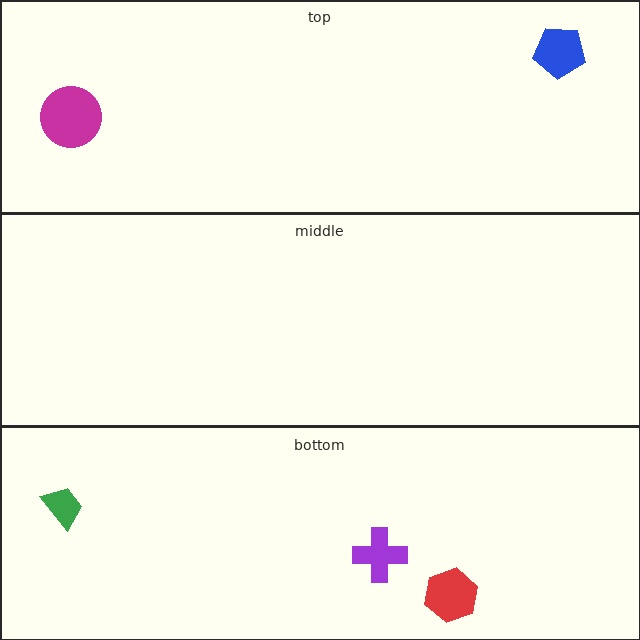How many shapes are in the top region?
2.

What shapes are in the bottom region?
The red hexagon, the purple cross, the green trapezoid.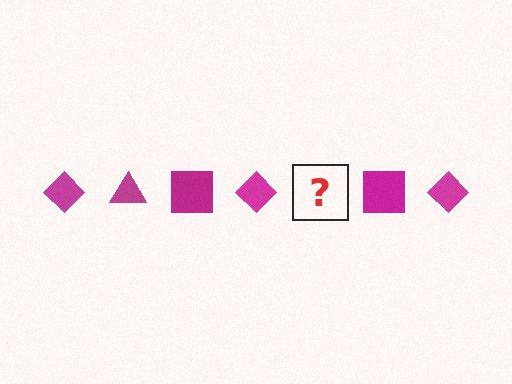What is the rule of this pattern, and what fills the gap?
The rule is that the pattern cycles through diamond, triangle, square shapes in magenta. The gap should be filled with a magenta triangle.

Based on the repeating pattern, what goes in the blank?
The blank should be a magenta triangle.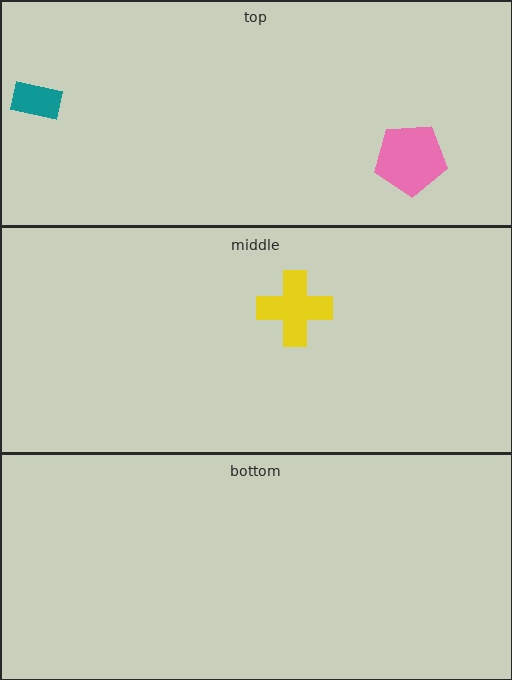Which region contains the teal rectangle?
The top region.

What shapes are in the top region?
The teal rectangle, the pink pentagon.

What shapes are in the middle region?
The yellow cross.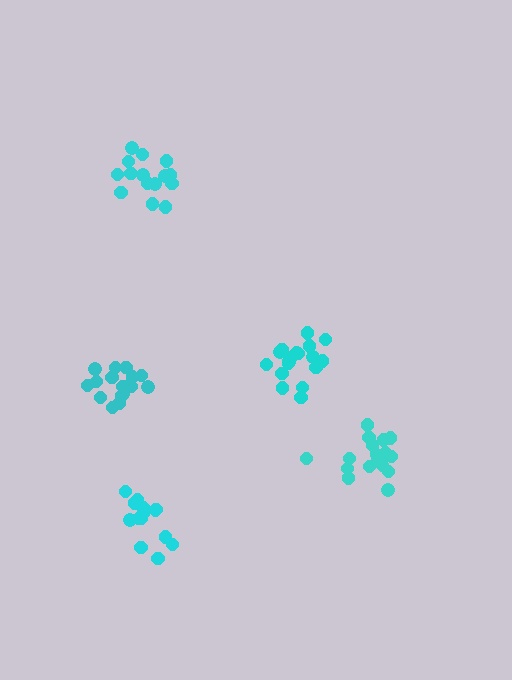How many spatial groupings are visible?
There are 5 spatial groupings.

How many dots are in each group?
Group 1: 18 dots, Group 2: 14 dots, Group 3: 17 dots, Group 4: 15 dots, Group 5: 20 dots (84 total).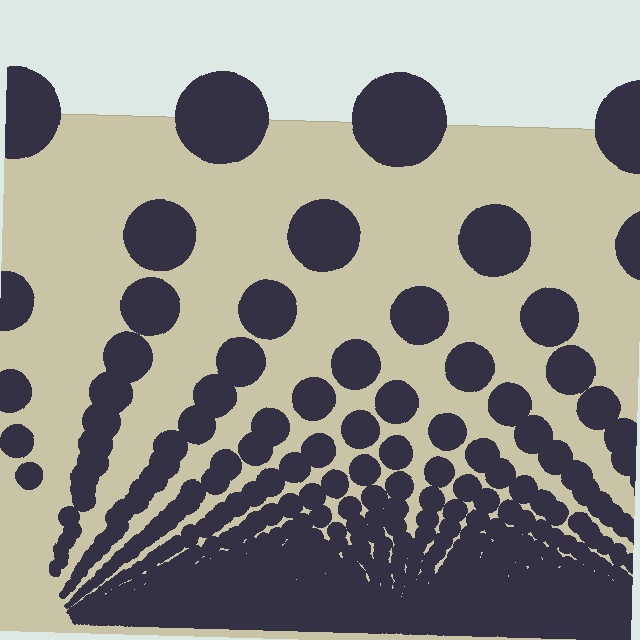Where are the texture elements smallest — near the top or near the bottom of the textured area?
Near the bottom.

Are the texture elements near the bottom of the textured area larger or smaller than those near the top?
Smaller. The gradient is inverted — elements near the bottom are smaller and denser.